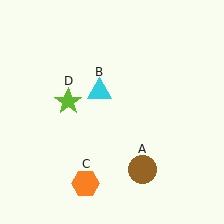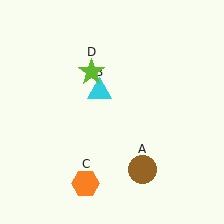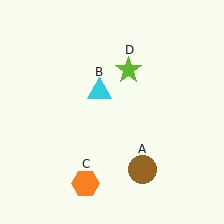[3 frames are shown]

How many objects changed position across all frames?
1 object changed position: lime star (object D).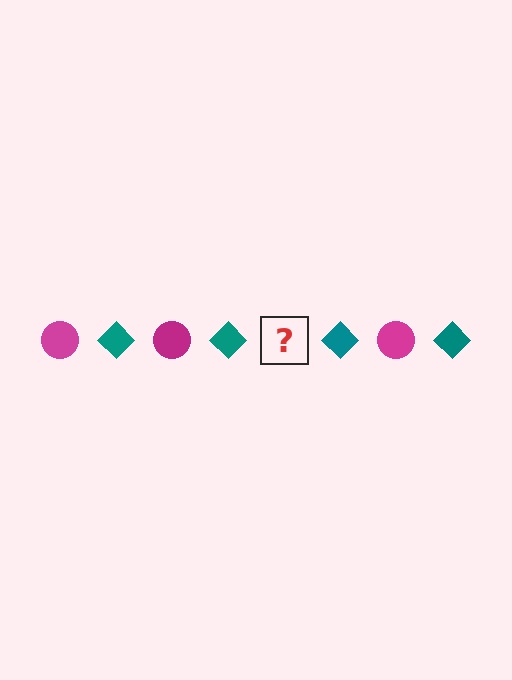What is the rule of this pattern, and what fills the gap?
The rule is that the pattern alternates between magenta circle and teal diamond. The gap should be filled with a magenta circle.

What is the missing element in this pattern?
The missing element is a magenta circle.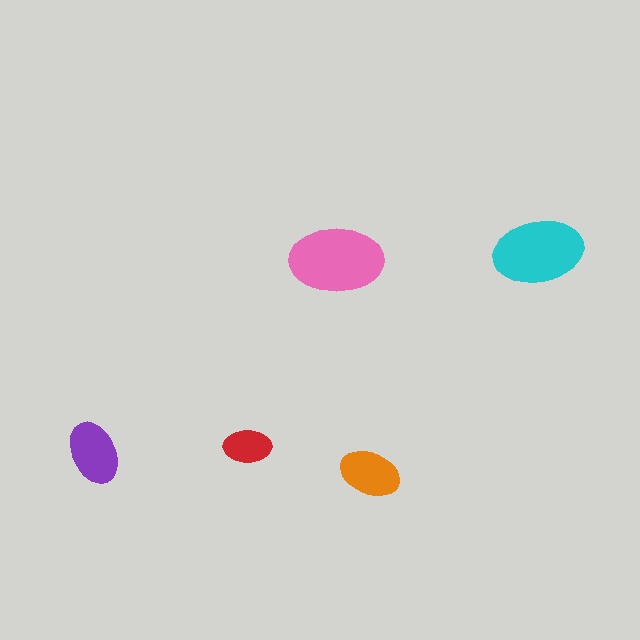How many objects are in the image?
There are 5 objects in the image.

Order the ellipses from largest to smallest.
the pink one, the cyan one, the purple one, the orange one, the red one.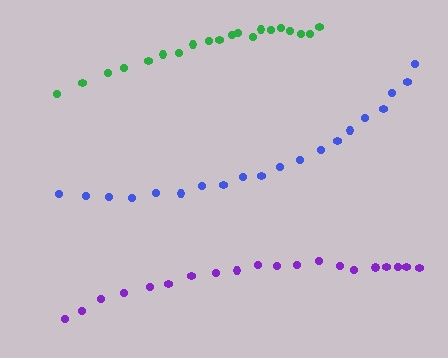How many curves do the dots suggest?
There are 3 distinct paths.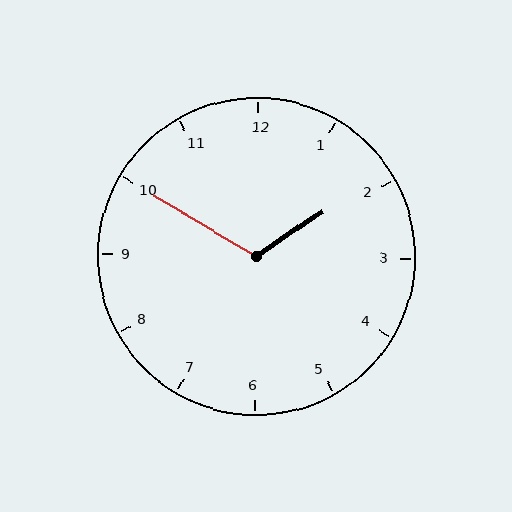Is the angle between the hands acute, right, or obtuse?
It is obtuse.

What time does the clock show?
1:50.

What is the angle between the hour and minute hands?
Approximately 115 degrees.